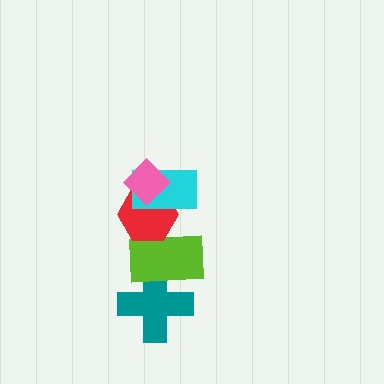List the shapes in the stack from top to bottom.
From top to bottom: the pink diamond, the cyan rectangle, the red hexagon, the lime rectangle, the teal cross.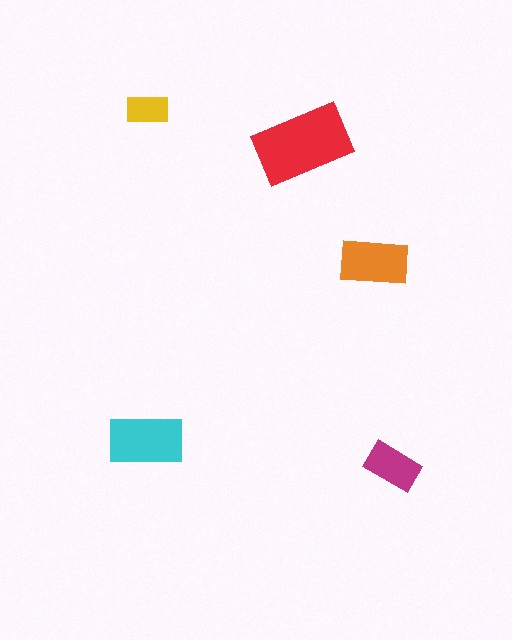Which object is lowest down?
The magenta rectangle is bottommost.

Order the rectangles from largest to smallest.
the red one, the cyan one, the orange one, the magenta one, the yellow one.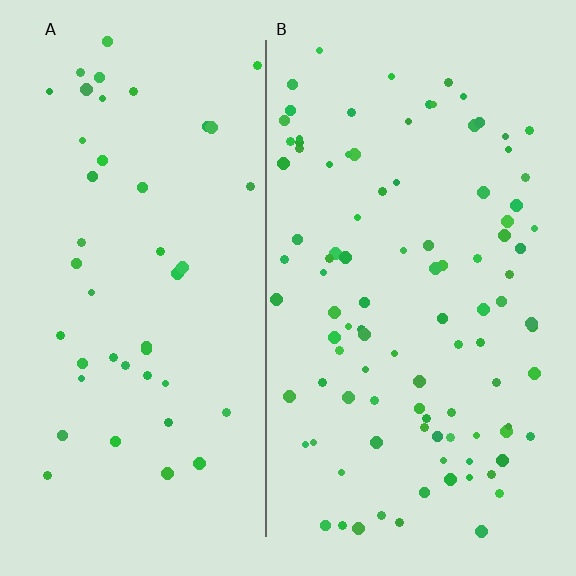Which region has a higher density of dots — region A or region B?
B (the right).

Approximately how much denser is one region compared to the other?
Approximately 2.2× — region B over region A.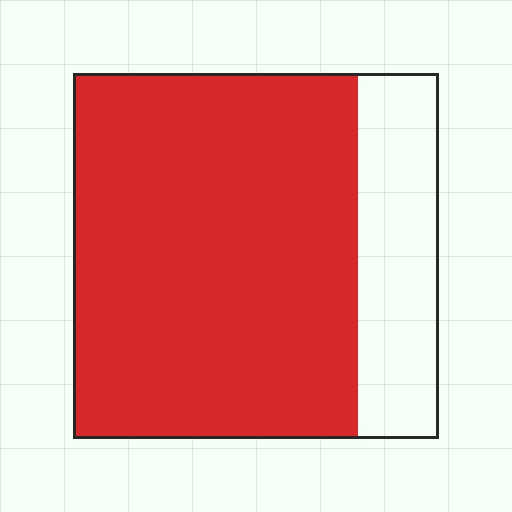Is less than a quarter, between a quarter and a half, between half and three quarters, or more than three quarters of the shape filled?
More than three quarters.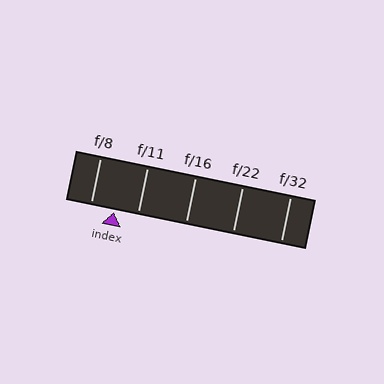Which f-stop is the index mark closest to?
The index mark is closest to f/11.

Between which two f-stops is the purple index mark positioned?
The index mark is between f/8 and f/11.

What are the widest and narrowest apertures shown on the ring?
The widest aperture shown is f/8 and the narrowest is f/32.